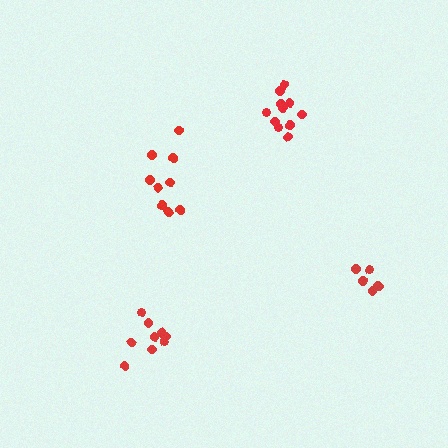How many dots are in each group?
Group 1: 9 dots, Group 2: 11 dots, Group 3: 10 dots, Group 4: 5 dots (35 total).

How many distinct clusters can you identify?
There are 4 distinct clusters.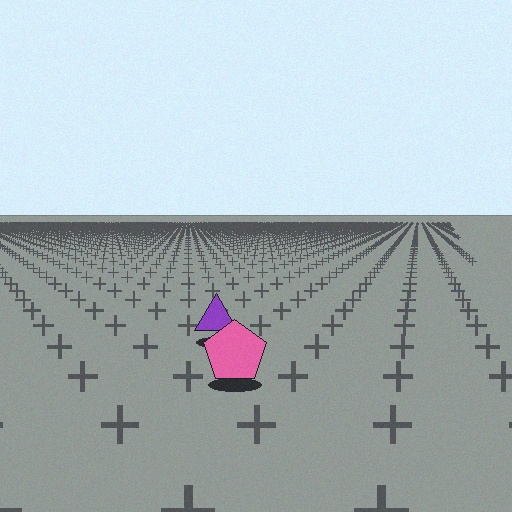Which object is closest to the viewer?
The pink pentagon is closest. The texture marks near it are larger and more spread out.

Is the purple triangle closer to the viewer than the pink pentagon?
No. The pink pentagon is closer — you can tell from the texture gradient: the ground texture is coarser near it.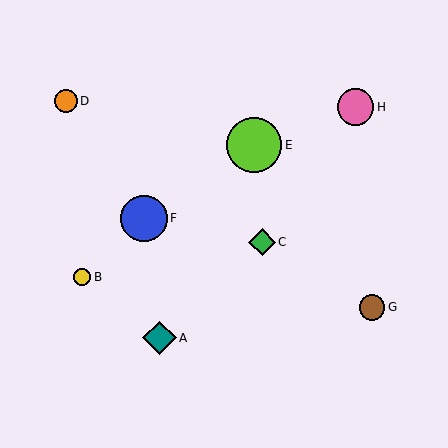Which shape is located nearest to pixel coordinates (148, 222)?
The blue circle (labeled F) at (144, 218) is nearest to that location.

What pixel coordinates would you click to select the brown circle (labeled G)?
Click at (372, 307) to select the brown circle G.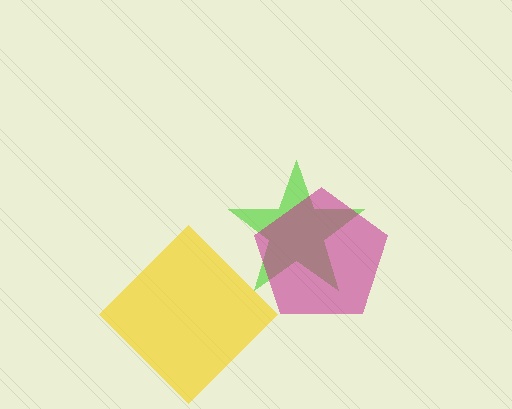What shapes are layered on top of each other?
The layered shapes are: a lime star, a magenta pentagon, a yellow diamond.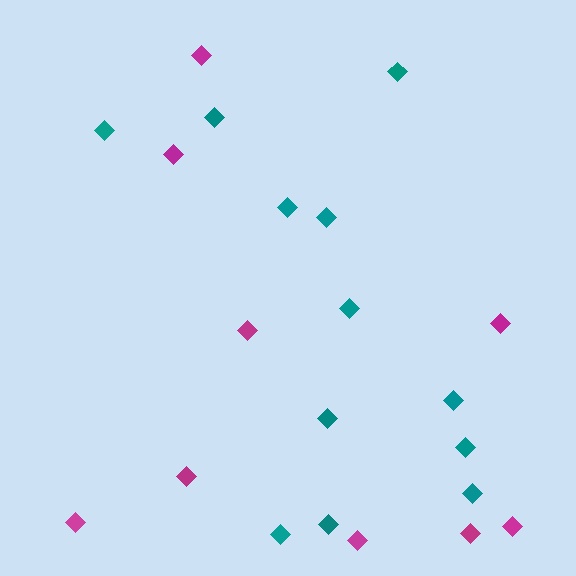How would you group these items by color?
There are 2 groups: one group of teal diamonds (12) and one group of magenta diamonds (9).